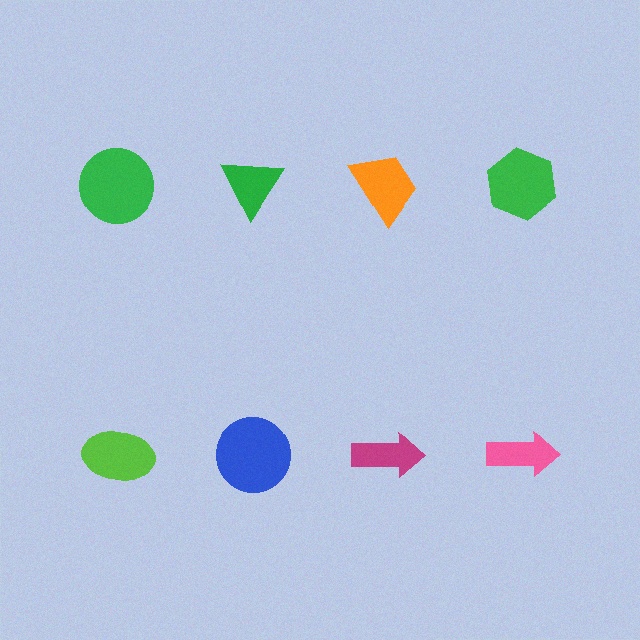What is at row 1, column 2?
A green triangle.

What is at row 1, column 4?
A green hexagon.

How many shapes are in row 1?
4 shapes.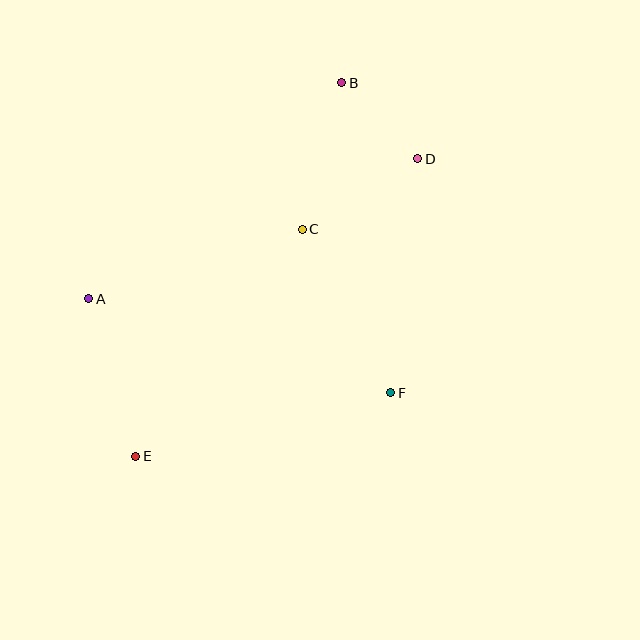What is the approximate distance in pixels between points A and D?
The distance between A and D is approximately 357 pixels.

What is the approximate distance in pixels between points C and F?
The distance between C and F is approximately 186 pixels.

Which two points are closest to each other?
Points B and D are closest to each other.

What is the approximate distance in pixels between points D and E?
The distance between D and E is approximately 410 pixels.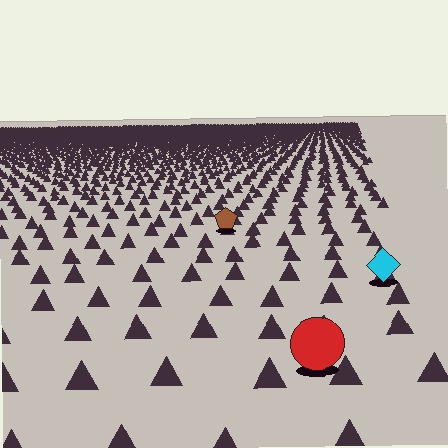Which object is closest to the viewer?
The red circle is closest. The texture marks near it are larger and more spread out.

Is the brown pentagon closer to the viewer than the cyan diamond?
No. The cyan diamond is closer — you can tell from the texture gradient: the ground texture is coarser near it.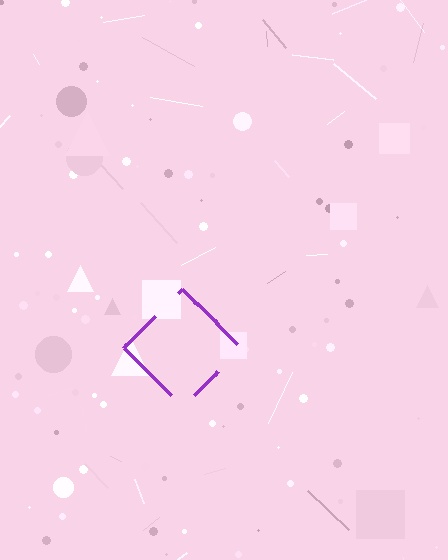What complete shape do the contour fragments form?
The contour fragments form a diamond.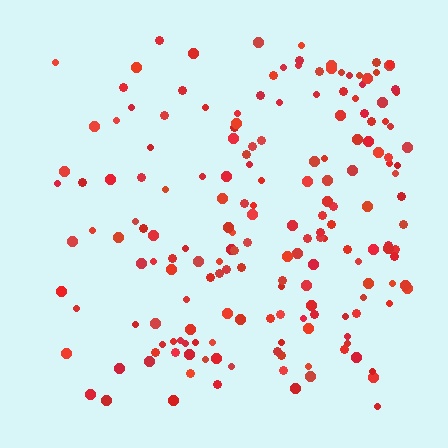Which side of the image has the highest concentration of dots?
The right.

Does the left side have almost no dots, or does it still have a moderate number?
Still a moderate number, just noticeably fewer than the right.